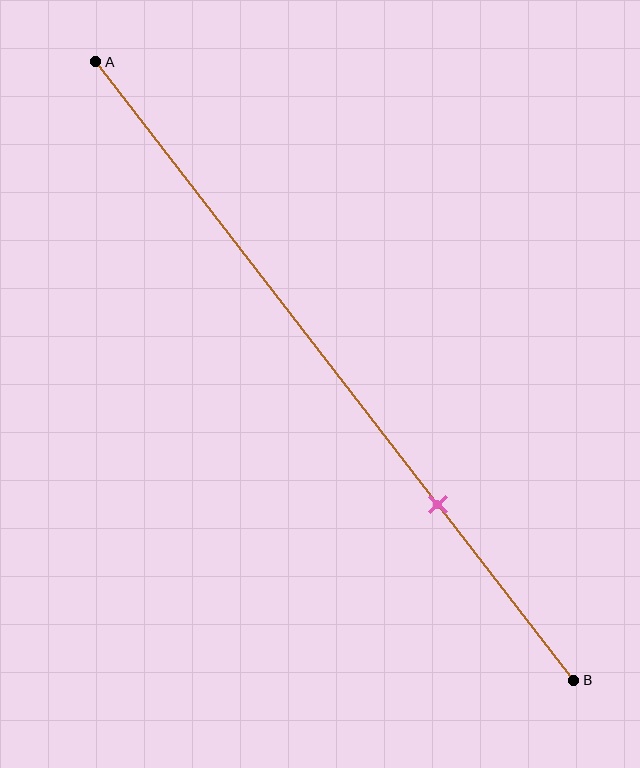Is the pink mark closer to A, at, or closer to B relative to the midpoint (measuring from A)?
The pink mark is closer to point B than the midpoint of segment AB.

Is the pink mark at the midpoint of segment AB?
No, the mark is at about 70% from A, not at the 50% midpoint.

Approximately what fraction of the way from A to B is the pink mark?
The pink mark is approximately 70% of the way from A to B.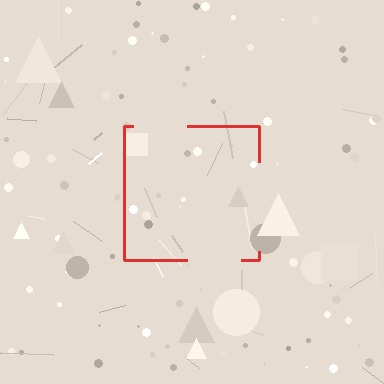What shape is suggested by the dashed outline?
The dashed outline suggests a square.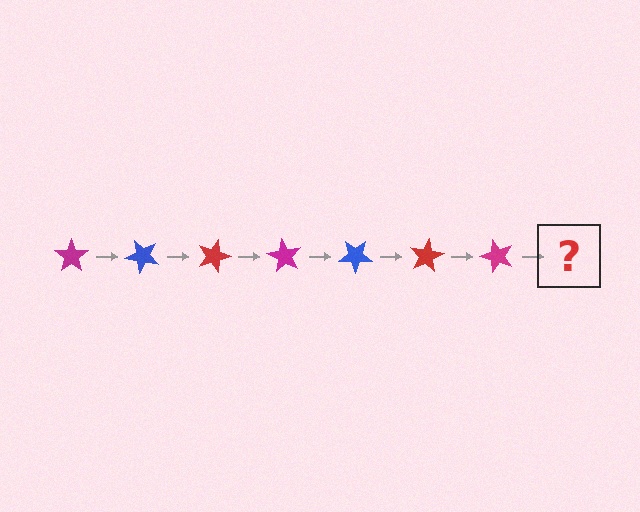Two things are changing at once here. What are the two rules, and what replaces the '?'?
The two rules are that it rotates 45 degrees each step and the color cycles through magenta, blue, and red. The '?' should be a blue star, rotated 315 degrees from the start.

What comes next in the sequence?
The next element should be a blue star, rotated 315 degrees from the start.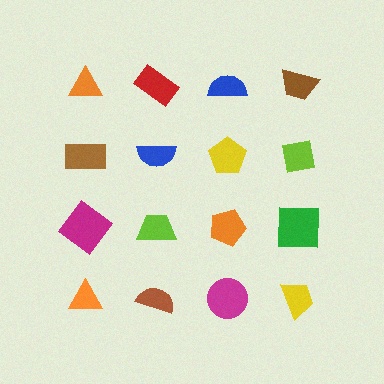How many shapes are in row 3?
4 shapes.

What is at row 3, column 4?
A green square.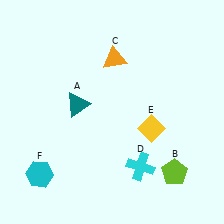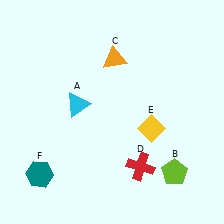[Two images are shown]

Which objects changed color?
A changed from teal to cyan. D changed from cyan to red. F changed from cyan to teal.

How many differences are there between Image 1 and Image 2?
There are 3 differences between the two images.